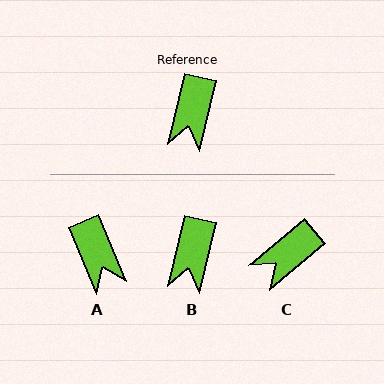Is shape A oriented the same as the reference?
No, it is off by about 36 degrees.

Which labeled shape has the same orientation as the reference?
B.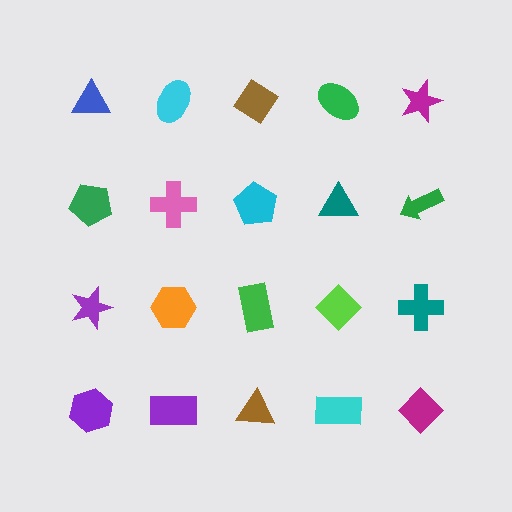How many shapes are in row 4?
5 shapes.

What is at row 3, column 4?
A lime diamond.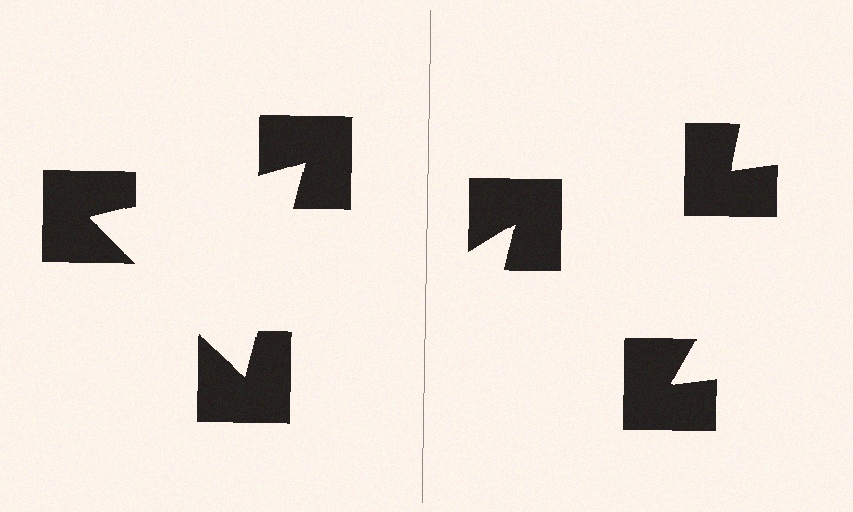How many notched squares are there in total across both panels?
6 — 3 on each side.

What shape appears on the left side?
An illusory triangle.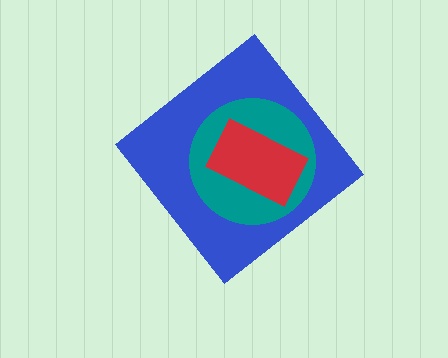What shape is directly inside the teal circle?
The red rectangle.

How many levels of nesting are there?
3.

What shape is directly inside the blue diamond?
The teal circle.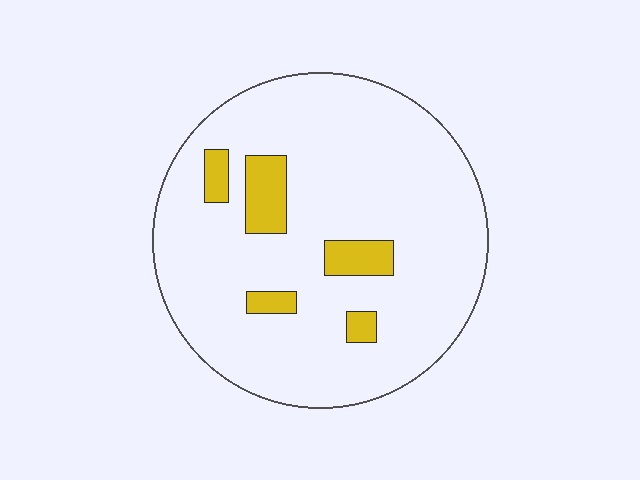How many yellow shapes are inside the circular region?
5.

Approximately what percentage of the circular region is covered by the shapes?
Approximately 10%.